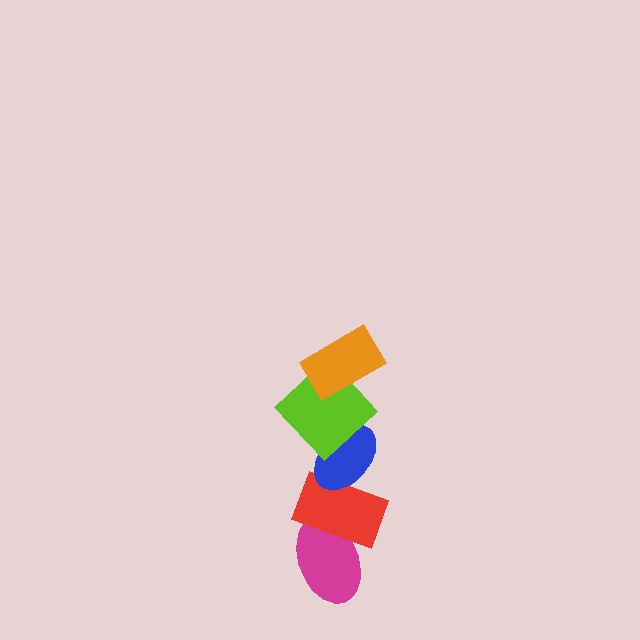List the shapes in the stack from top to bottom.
From top to bottom: the orange rectangle, the lime diamond, the blue ellipse, the red rectangle, the magenta ellipse.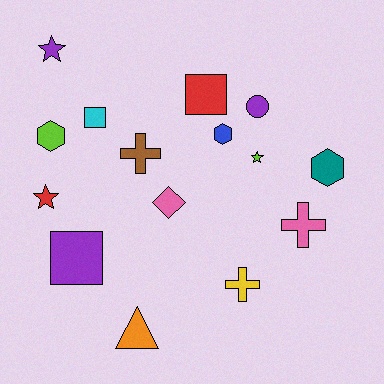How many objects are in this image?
There are 15 objects.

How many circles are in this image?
There is 1 circle.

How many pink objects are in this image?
There are 2 pink objects.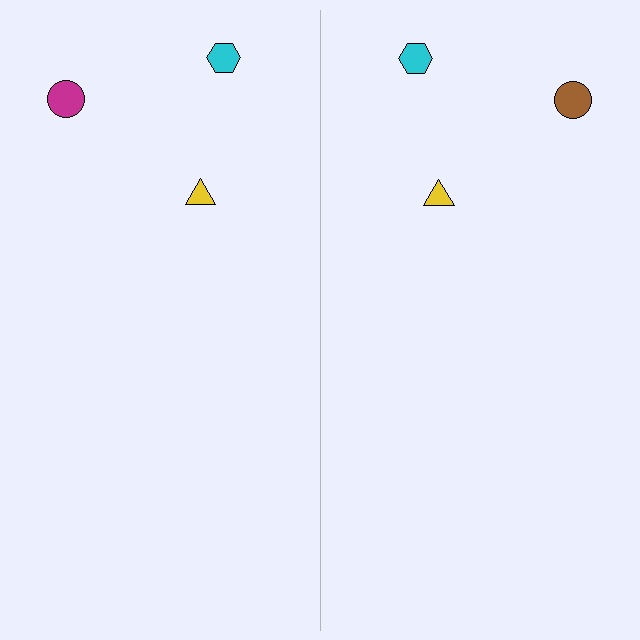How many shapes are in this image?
There are 6 shapes in this image.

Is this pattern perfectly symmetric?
No, the pattern is not perfectly symmetric. The brown circle on the right side breaks the symmetry — its mirror counterpart is magenta.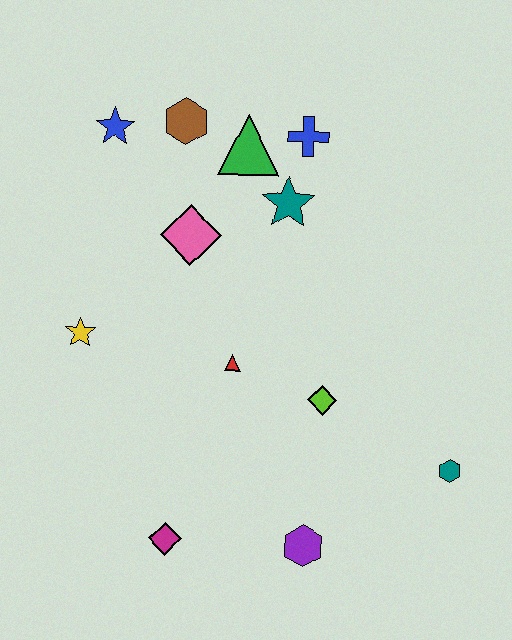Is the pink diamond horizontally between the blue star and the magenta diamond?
No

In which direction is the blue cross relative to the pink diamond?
The blue cross is to the right of the pink diamond.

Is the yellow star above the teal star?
No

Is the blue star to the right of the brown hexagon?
No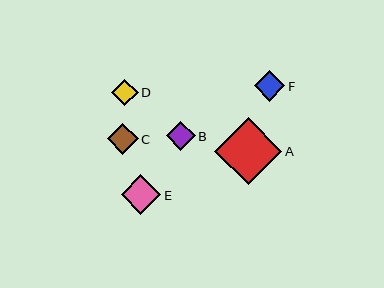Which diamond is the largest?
Diamond A is the largest with a size of approximately 68 pixels.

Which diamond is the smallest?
Diamond D is the smallest with a size of approximately 26 pixels.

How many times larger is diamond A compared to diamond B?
Diamond A is approximately 2.4 times the size of diamond B.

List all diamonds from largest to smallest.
From largest to smallest: A, E, C, F, B, D.